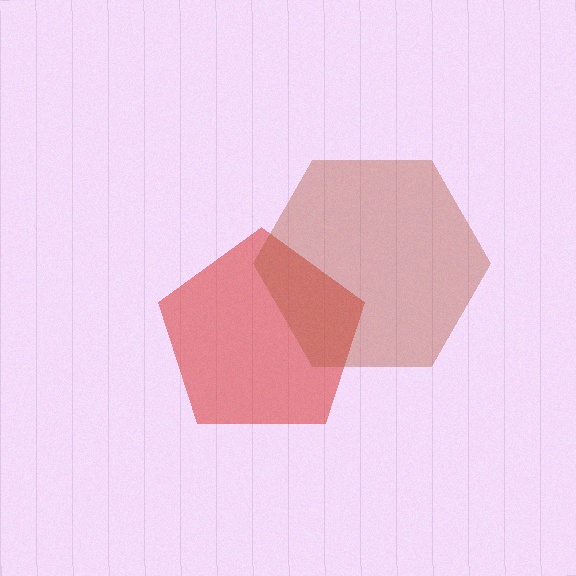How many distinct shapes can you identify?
There are 2 distinct shapes: a red pentagon, a brown hexagon.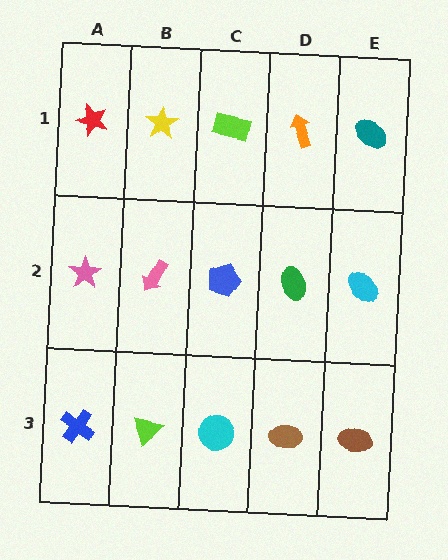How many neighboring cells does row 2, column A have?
3.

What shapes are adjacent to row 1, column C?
A blue pentagon (row 2, column C), a yellow star (row 1, column B), an orange arrow (row 1, column D).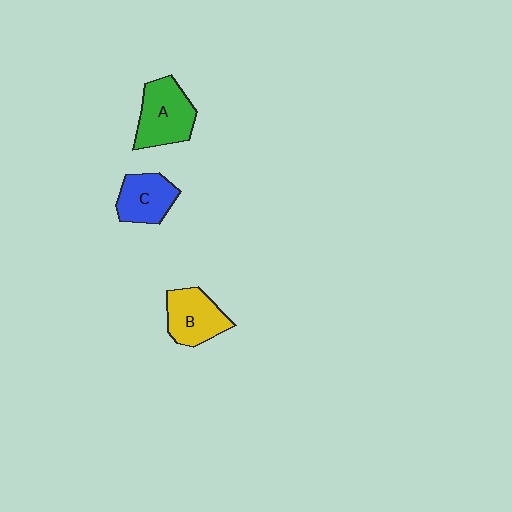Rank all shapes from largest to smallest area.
From largest to smallest: A (green), B (yellow), C (blue).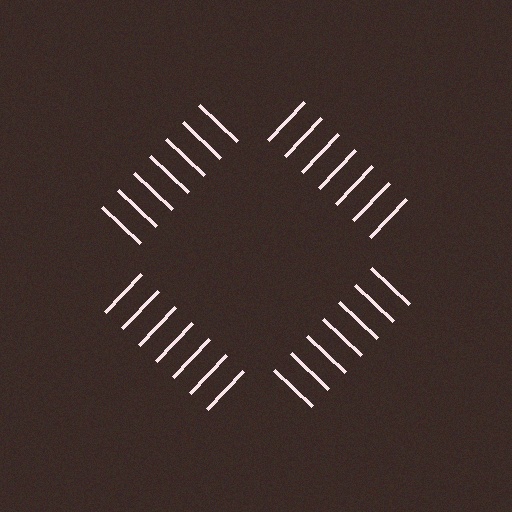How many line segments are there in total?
28 — 7 along each of the 4 edges.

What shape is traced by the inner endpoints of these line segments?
An illusory square — the line segments terminate on its edges but no continuous stroke is drawn.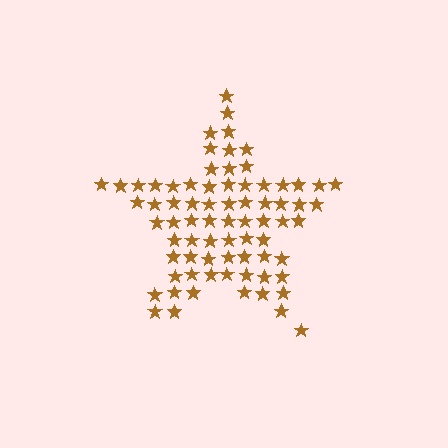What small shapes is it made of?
It is made of small stars.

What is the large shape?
The large shape is a star.